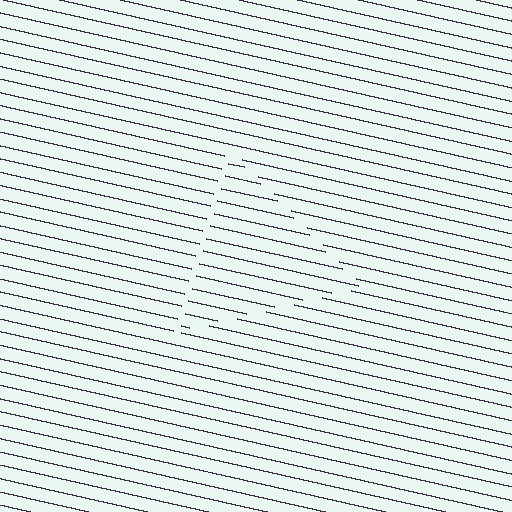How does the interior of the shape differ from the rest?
The interior of the shape contains the same grating, shifted by half a period — the contour is defined by the phase discontinuity where line-ends from the inner and outer gratings abut.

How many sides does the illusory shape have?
3 sides — the line-ends trace a triangle.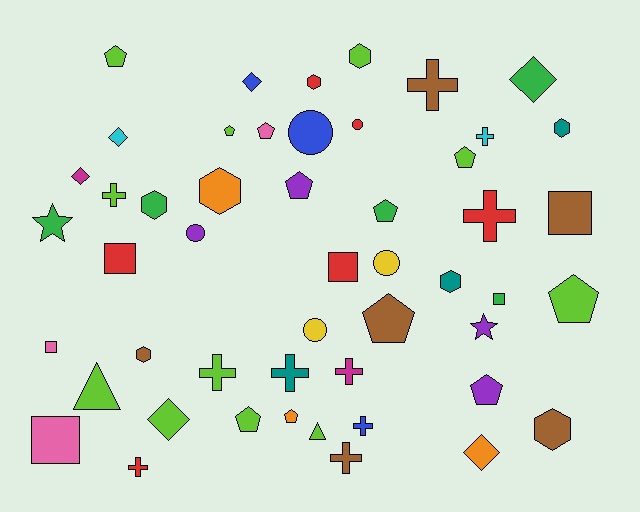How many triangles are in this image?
There are 2 triangles.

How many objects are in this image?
There are 50 objects.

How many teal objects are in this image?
There are 3 teal objects.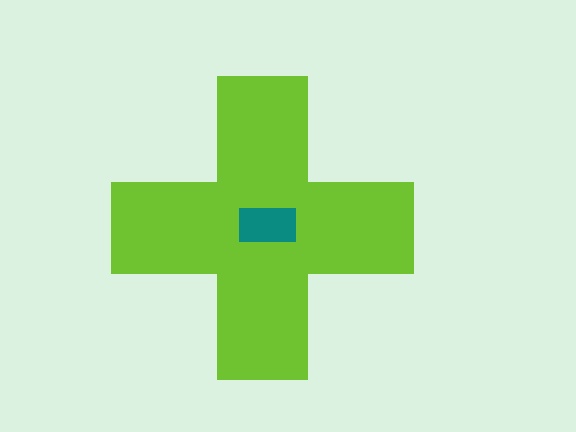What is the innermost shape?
The teal rectangle.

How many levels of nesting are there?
2.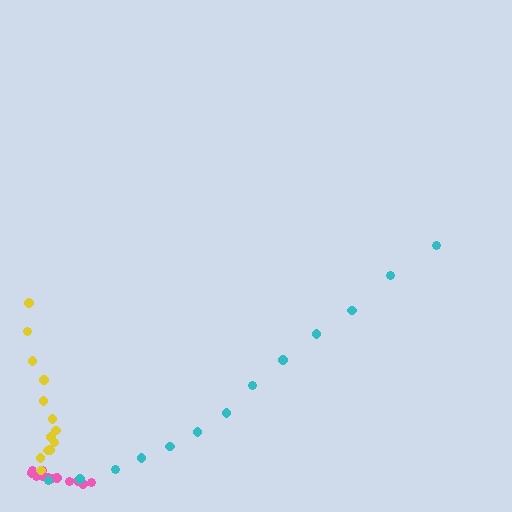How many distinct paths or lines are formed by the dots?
There are 3 distinct paths.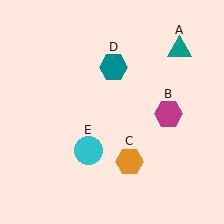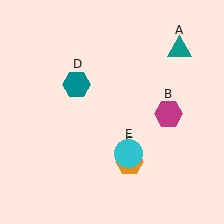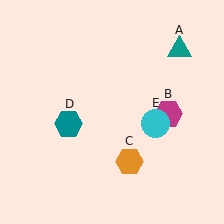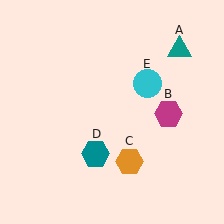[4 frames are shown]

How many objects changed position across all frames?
2 objects changed position: teal hexagon (object D), cyan circle (object E).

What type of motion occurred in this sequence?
The teal hexagon (object D), cyan circle (object E) rotated counterclockwise around the center of the scene.